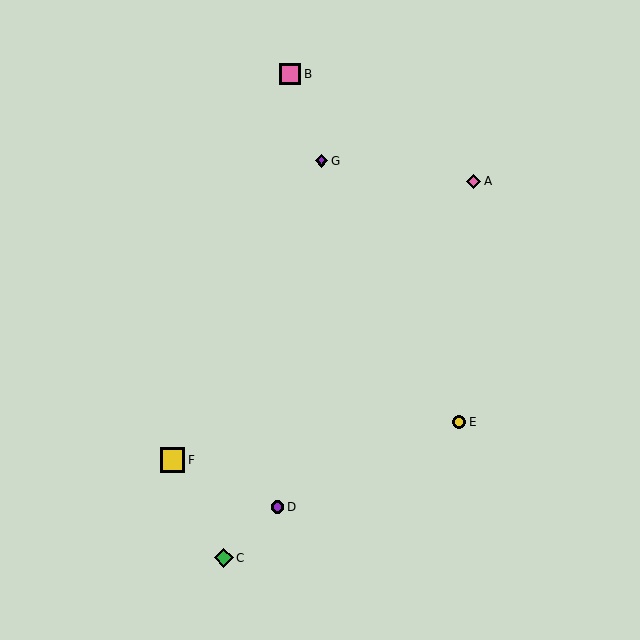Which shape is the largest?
The yellow square (labeled F) is the largest.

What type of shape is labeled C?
Shape C is a green diamond.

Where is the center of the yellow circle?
The center of the yellow circle is at (459, 422).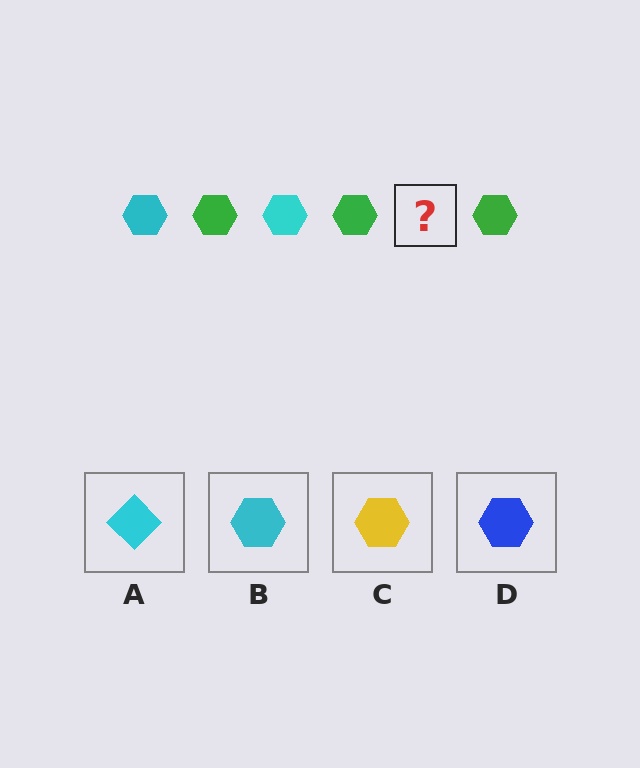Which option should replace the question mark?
Option B.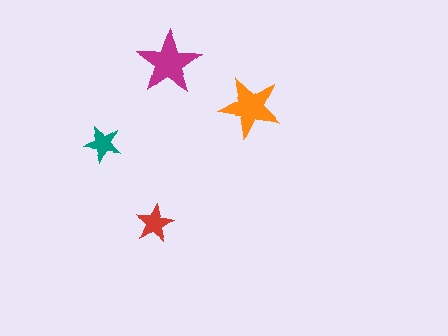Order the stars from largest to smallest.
the magenta one, the orange one, the red one, the teal one.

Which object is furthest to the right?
The orange star is rightmost.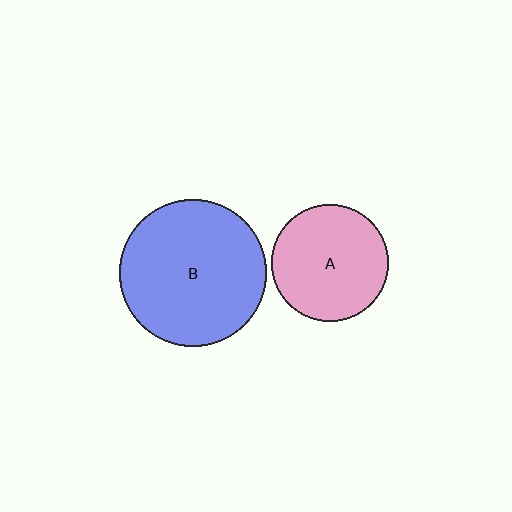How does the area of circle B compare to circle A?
Approximately 1.6 times.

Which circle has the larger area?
Circle B (blue).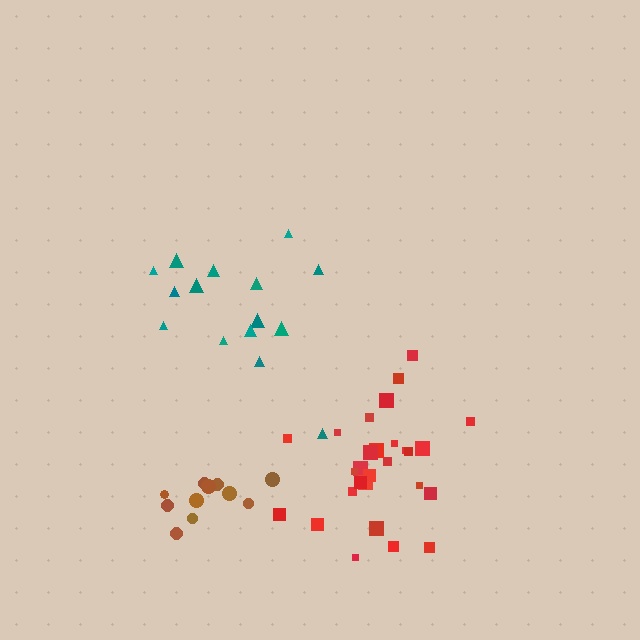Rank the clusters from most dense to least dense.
brown, red, teal.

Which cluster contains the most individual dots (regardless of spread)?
Red (28).